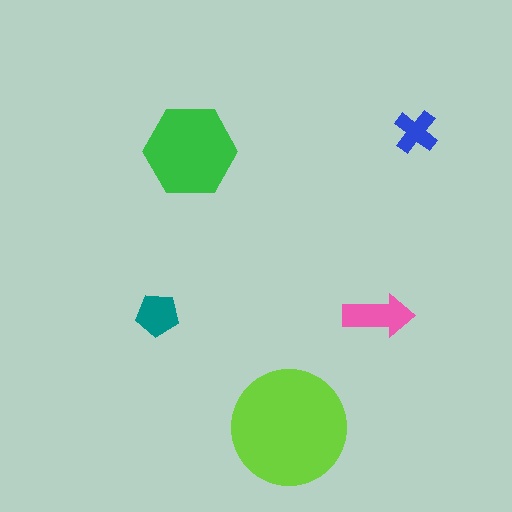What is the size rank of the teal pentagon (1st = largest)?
4th.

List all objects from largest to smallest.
The lime circle, the green hexagon, the pink arrow, the teal pentagon, the blue cross.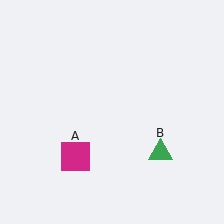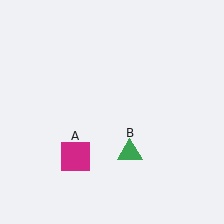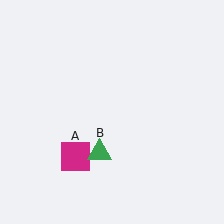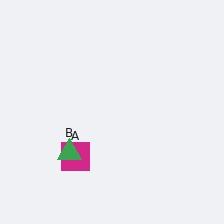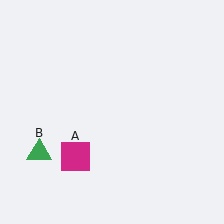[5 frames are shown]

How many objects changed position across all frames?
1 object changed position: green triangle (object B).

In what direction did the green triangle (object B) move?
The green triangle (object B) moved left.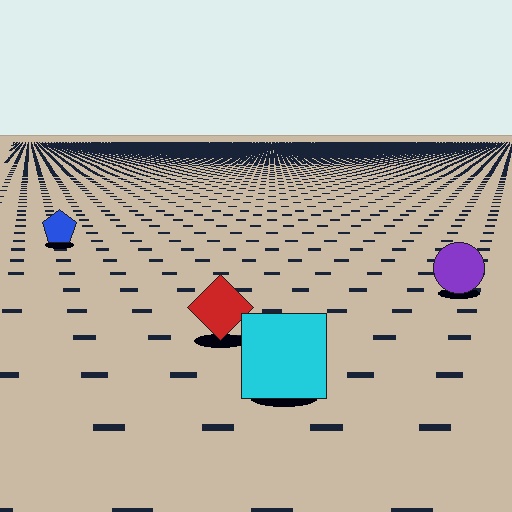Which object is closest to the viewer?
The cyan square is closest. The texture marks near it are larger and more spread out.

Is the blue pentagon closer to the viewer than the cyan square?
No. The cyan square is closer — you can tell from the texture gradient: the ground texture is coarser near it.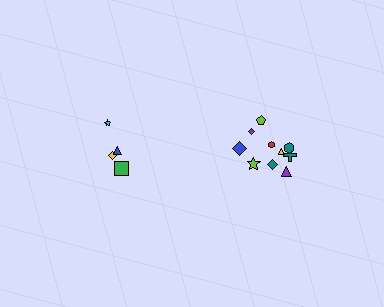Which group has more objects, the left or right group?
The right group.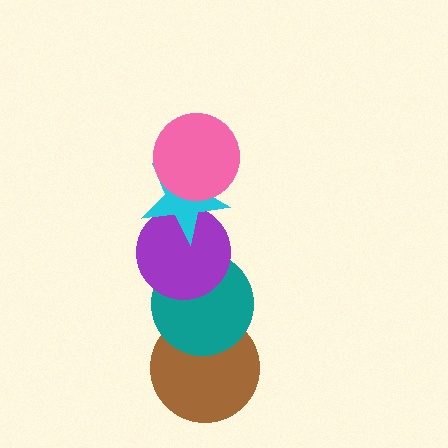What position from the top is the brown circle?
The brown circle is 5th from the top.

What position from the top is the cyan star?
The cyan star is 2nd from the top.